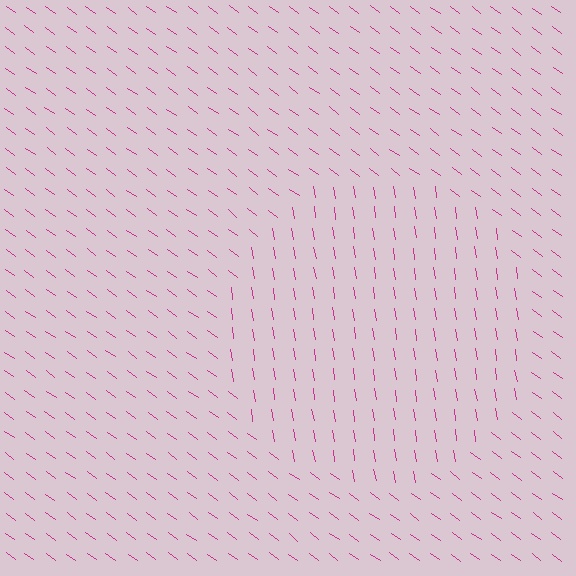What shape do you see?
I see a circle.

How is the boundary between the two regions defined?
The boundary is defined purely by a change in line orientation (approximately 45 degrees difference). All lines are the same color and thickness.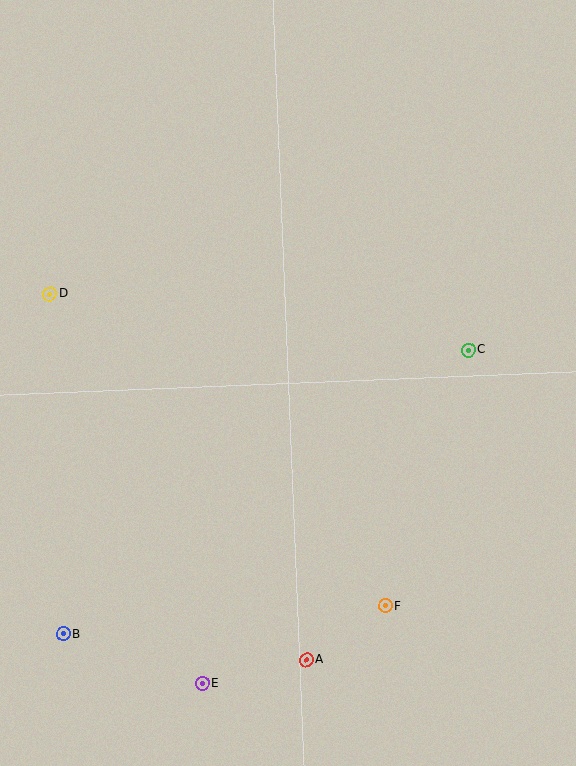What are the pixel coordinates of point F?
Point F is at (385, 606).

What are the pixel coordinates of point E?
Point E is at (202, 683).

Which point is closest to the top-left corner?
Point D is closest to the top-left corner.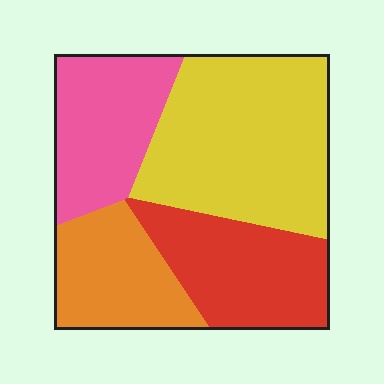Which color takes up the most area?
Yellow, at roughly 40%.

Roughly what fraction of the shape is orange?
Orange takes up less than a quarter of the shape.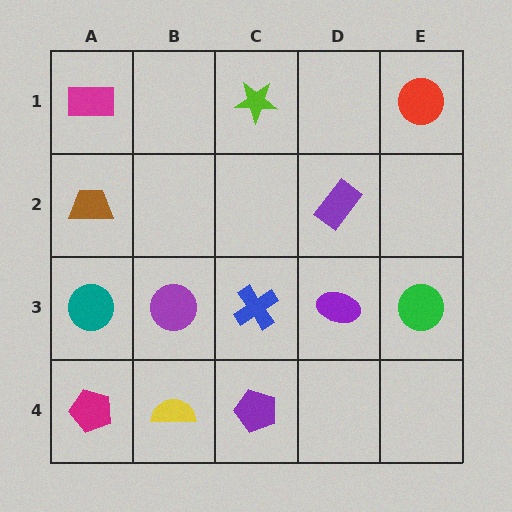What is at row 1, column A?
A magenta rectangle.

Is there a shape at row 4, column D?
No, that cell is empty.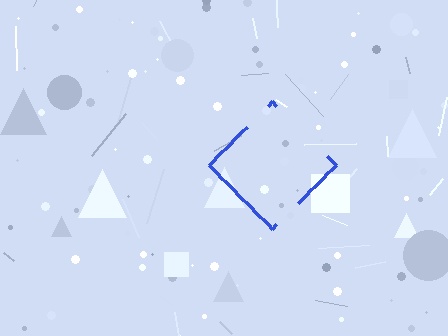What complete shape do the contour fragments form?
The contour fragments form a diamond.